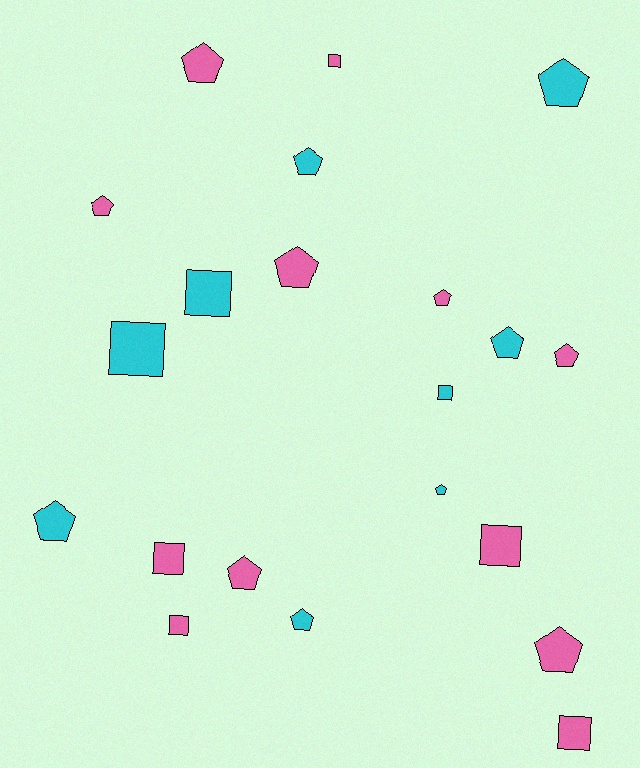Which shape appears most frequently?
Pentagon, with 13 objects.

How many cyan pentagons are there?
There are 6 cyan pentagons.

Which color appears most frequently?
Pink, with 12 objects.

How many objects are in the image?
There are 21 objects.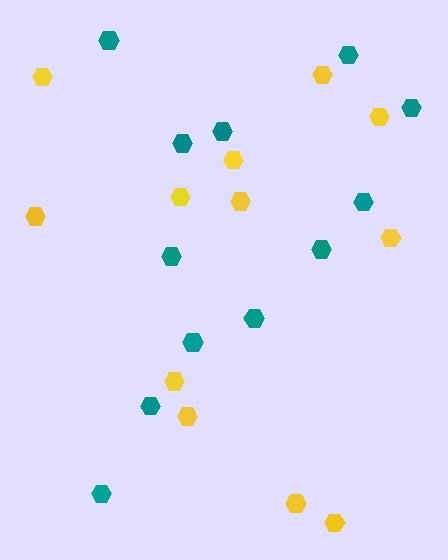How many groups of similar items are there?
There are 2 groups: one group of teal hexagons (12) and one group of yellow hexagons (12).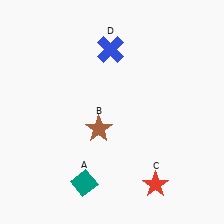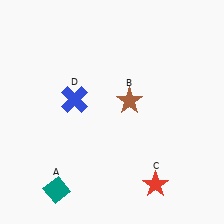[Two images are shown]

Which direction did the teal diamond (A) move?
The teal diamond (A) moved left.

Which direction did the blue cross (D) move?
The blue cross (D) moved down.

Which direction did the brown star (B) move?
The brown star (B) moved right.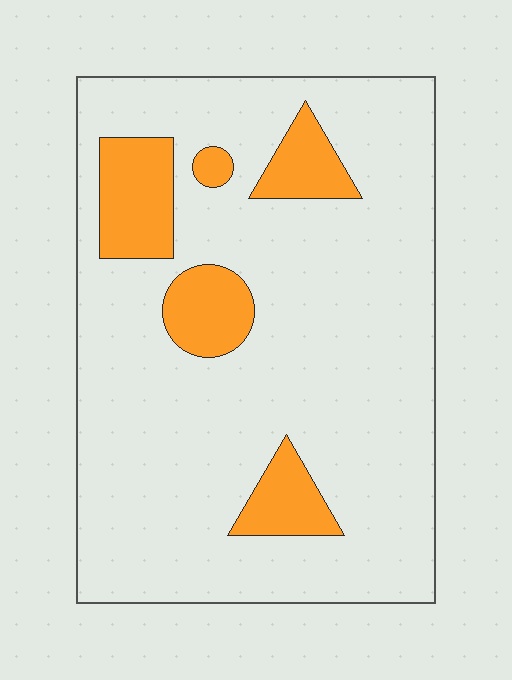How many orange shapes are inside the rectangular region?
5.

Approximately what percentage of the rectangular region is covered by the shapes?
Approximately 15%.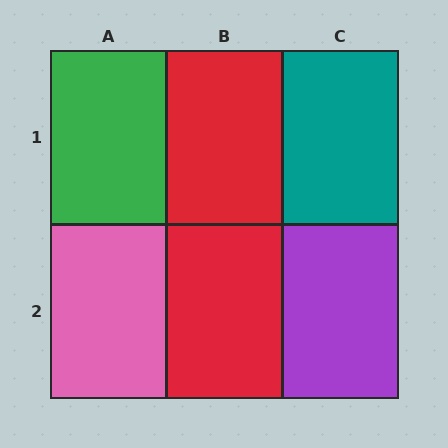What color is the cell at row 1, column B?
Red.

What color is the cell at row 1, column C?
Teal.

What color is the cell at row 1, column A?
Green.